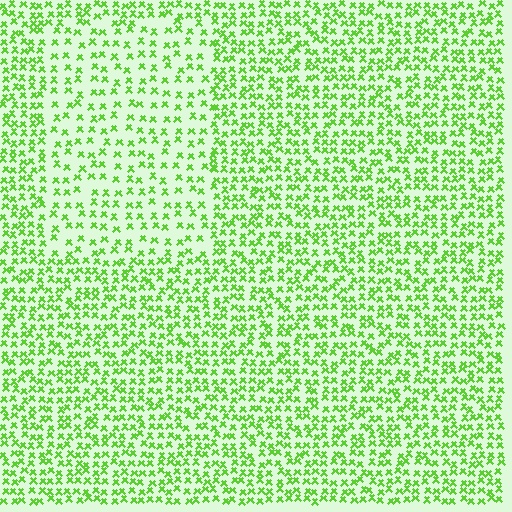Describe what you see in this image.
The image contains small lime elements arranged at two different densities. A rectangle-shaped region is visible where the elements are less densely packed than the surrounding area.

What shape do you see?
I see a rectangle.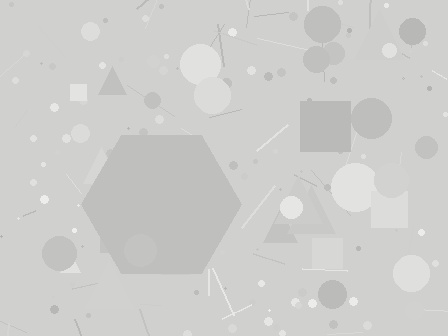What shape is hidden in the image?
A hexagon is hidden in the image.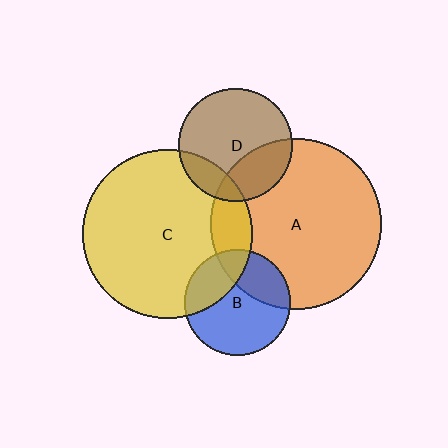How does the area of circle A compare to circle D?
Approximately 2.3 times.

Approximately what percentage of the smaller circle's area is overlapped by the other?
Approximately 15%.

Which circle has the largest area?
Circle A (orange).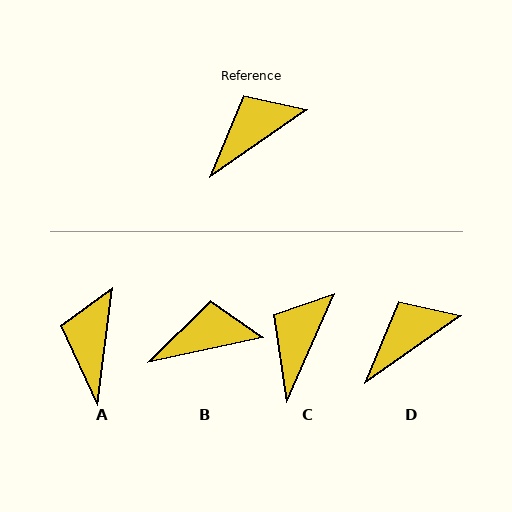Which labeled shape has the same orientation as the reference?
D.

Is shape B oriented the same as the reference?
No, it is off by about 23 degrees.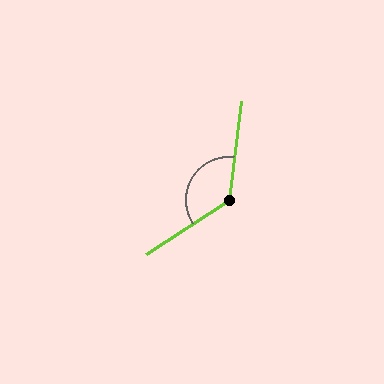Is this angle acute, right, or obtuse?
It is obtuse.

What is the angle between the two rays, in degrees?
Approximately 130 degrees.